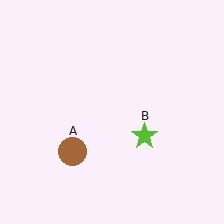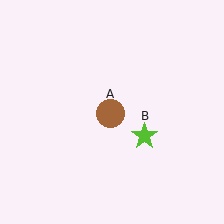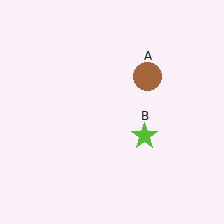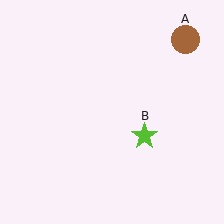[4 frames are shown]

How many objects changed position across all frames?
1 object changed position: brown circle (object A).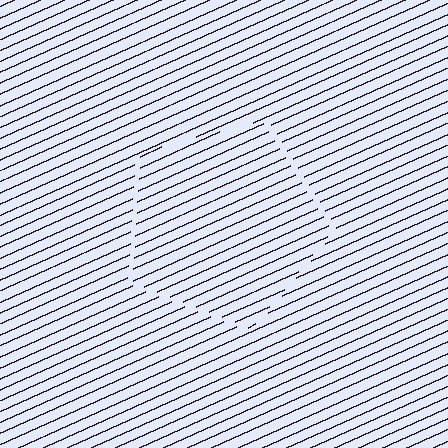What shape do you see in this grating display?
An illusory pentagon. The interior of the shape contains the same grating, shifted by half a period — the contour is defined by the phase discontinuity where line-ends from the inner and outer gratings abut.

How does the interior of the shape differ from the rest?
The interior of the shape contains the same grating, shifted by half a period — the contour is defined by the phase discontinuity where line-ends from the inner and outer gratings abut.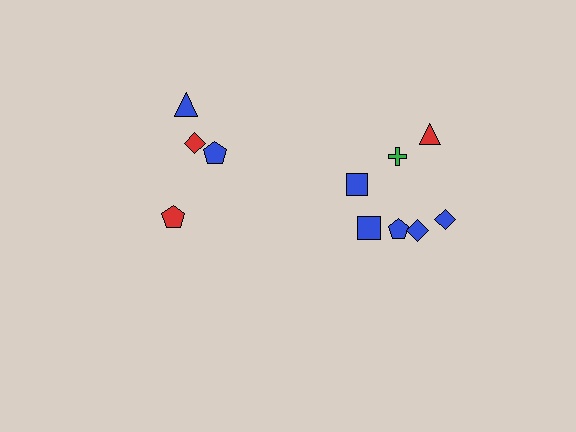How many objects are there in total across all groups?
There are 11 objects.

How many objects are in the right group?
There are 7 objects.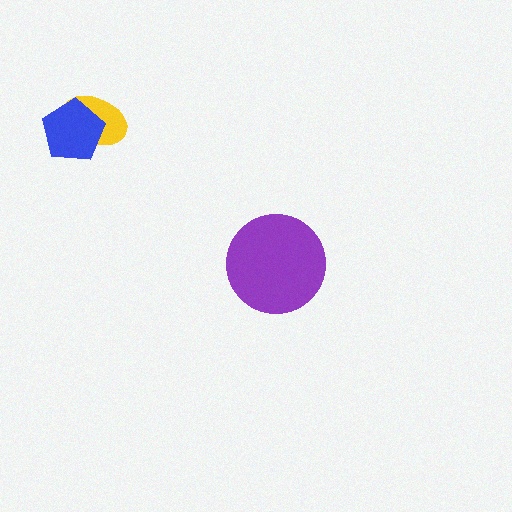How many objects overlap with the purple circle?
0 objects overlap with the purple circle.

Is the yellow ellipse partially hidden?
Yes, it is partially covered by another shape.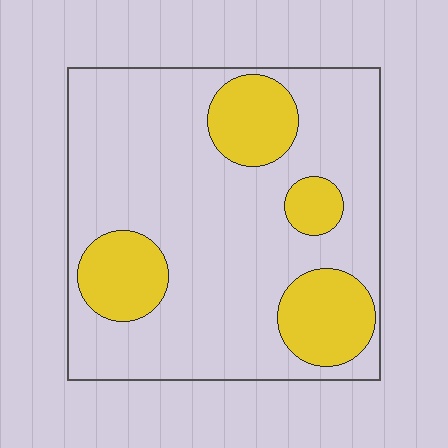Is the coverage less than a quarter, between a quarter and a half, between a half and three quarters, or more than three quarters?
Less than a quarter.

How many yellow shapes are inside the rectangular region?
4.